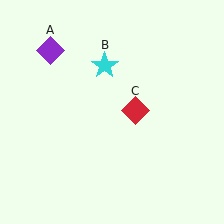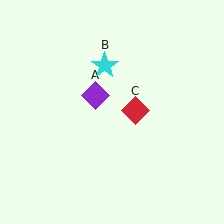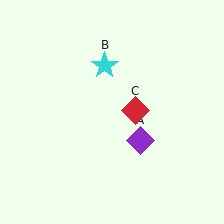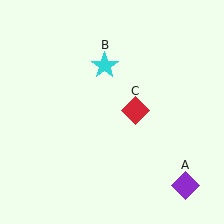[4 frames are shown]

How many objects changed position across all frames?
1 object changed position: purple diamond (object A).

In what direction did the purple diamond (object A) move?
The purple diamond (object A) moved down and to the right.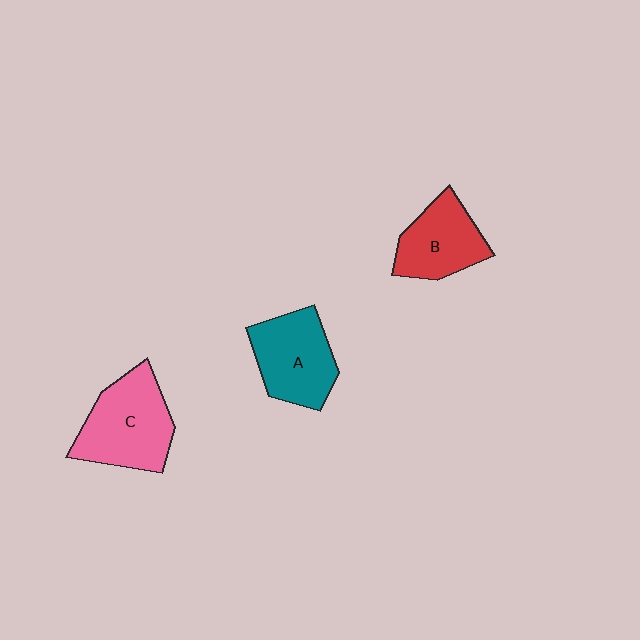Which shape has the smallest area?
Shape B (red).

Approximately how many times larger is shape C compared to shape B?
Approximately 1.3 times.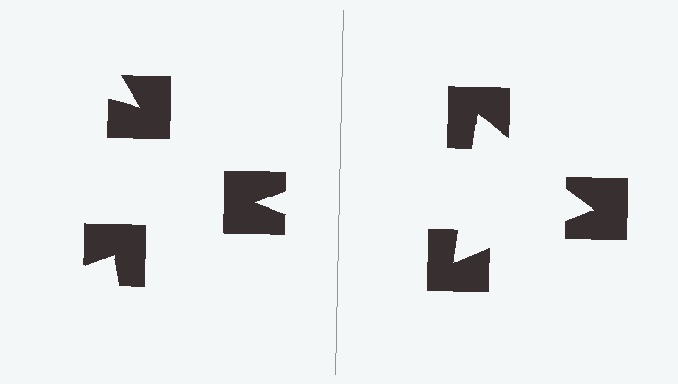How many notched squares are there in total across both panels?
6 — 3 on each side.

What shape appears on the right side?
An illusory triangle.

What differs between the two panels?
The notched squares are positioned identically on both sides; only the wedge orientations differ. On the right they align to a triangle; on the left they are misaligned.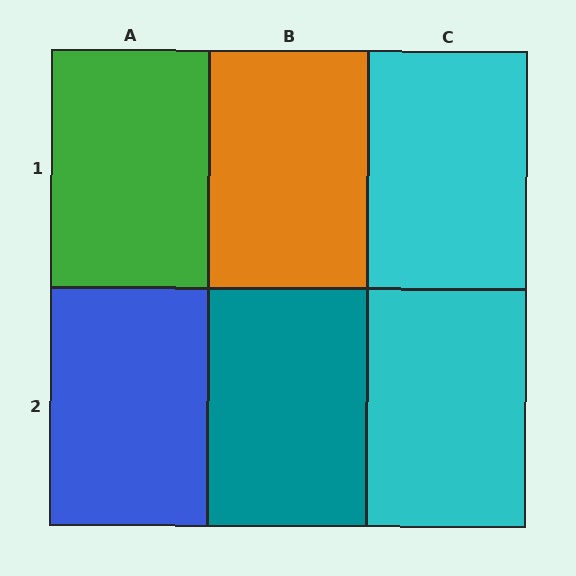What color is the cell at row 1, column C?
Cyan.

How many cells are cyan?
2 cells are cyan.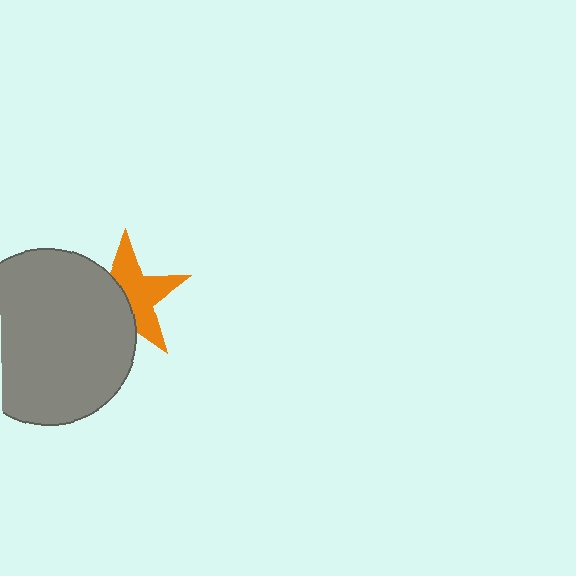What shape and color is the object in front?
The object in front is a gray circle.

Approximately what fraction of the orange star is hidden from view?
Roughly 45% of the orange star is hidden behind the gray circle.